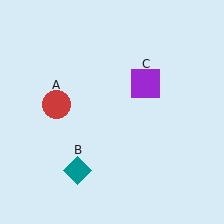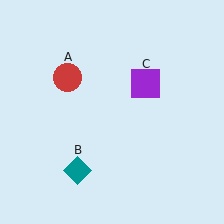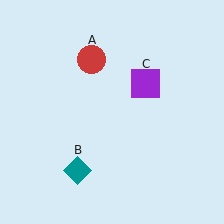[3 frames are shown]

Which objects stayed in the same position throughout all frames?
Teal diamond (object B) and purple square (object C) remained stationary.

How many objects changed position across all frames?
1 object changed position: red circle (object A).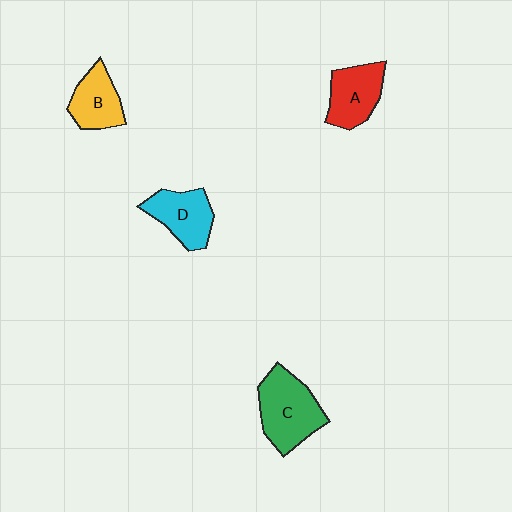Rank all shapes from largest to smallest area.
From largest to smallest: C (green), A (red), D (cyan), B (yellow).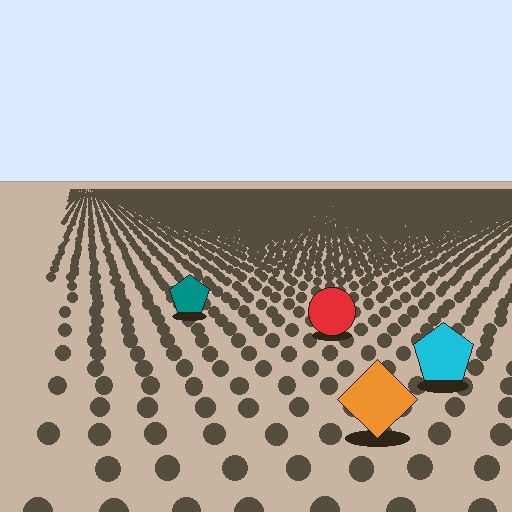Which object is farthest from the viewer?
The teal pentagon is farthest from the viewer. It appears smaller and the ground texture around it is denser.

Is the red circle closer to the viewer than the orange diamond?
No. The orange diamond is closer — you can tell from the texture gradient: the ground texture is coarser near it.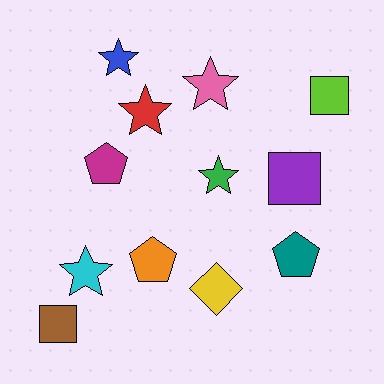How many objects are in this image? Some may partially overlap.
There are 12 objects.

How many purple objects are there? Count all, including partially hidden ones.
There is 1 purple object.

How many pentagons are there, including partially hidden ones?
There are 3 pentagons.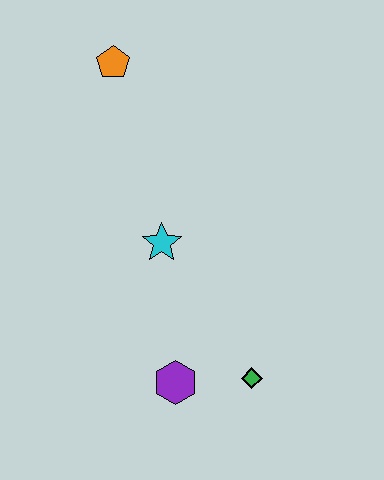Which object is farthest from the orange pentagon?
The green diamond is farthest from the orange pentagon.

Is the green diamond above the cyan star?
No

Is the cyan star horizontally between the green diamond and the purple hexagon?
No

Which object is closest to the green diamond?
The purple hexagon is closest to the green diamond.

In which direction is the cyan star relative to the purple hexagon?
The cyan star is above the purple hexagon.